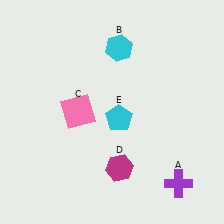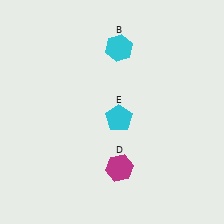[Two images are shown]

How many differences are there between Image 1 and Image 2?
There are 2 differences between the two images.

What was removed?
The pink square (C), the purple cross (A) were removed in Image 2.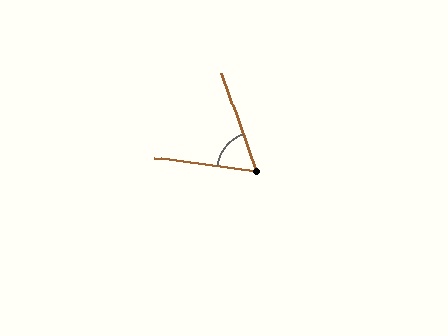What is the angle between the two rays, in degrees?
Approximately 63 degrees.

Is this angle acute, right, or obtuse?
It is acute.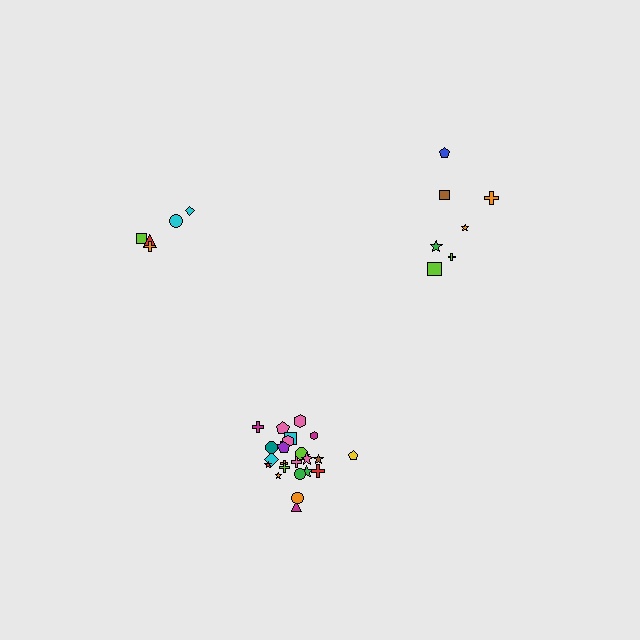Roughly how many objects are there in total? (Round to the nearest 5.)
Roughly 35 objects in total.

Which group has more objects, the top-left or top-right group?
The top-right group.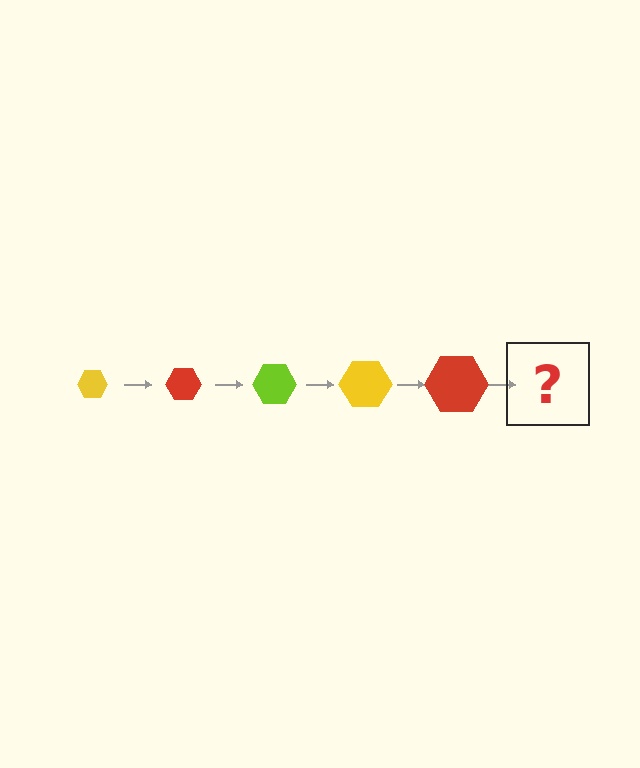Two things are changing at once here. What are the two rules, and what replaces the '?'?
The two rules are that the hexagon grows larger each step and the color cycles through yellow, red, and lime. The '?' should be a lime hexagon, larger than the previous one.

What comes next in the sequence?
The next element should be a lime hexagon, larger than the previous one.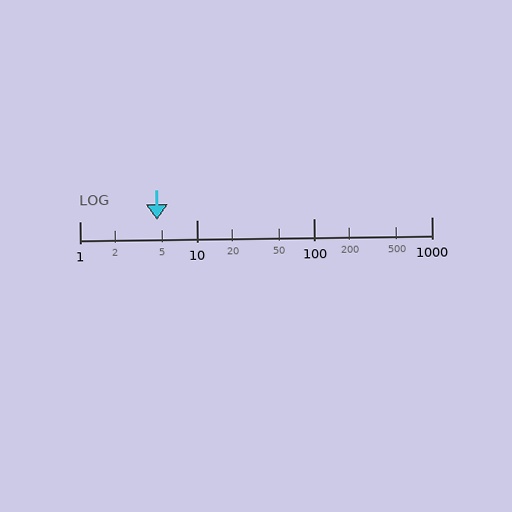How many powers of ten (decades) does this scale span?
The scale spans 3 decades, from 1 to 1000.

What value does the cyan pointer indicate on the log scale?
The pointer indicates approximately 4.6.